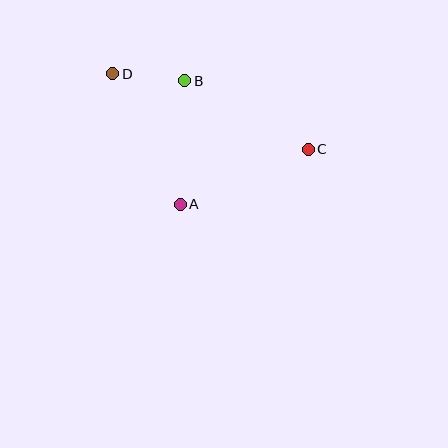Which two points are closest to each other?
Points B and D are closest to each other.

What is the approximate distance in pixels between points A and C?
The distance between A and C is approximately 139 pixels.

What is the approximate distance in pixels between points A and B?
The distance between A and B is approximately 124 pixels.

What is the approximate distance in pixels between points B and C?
The distance between B and C is approximately 142 pixels.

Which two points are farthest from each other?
Points C and D are farthest from each other.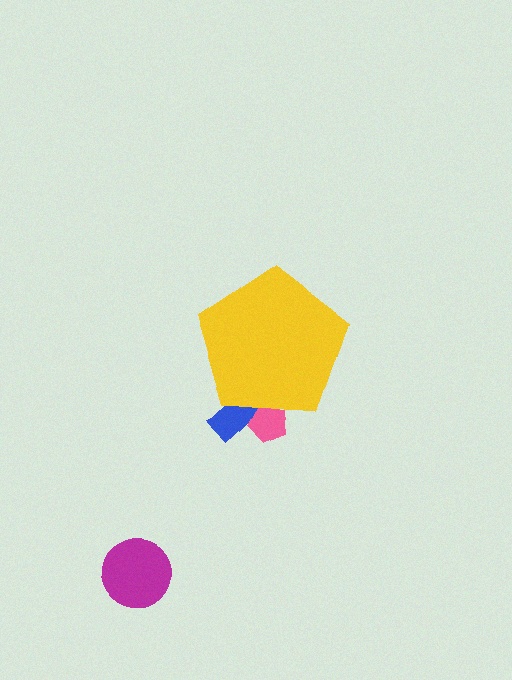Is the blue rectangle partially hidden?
Yes, the blue rectangle is partially hidden behind the yellow pentagon.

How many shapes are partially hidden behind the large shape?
2 shapes are partially hidden.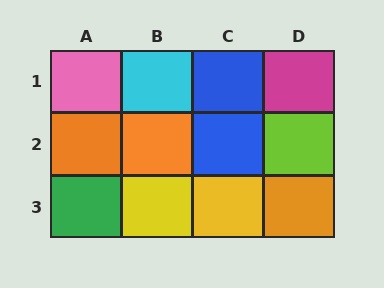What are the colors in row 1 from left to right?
Pink, cyan, blue, magenta.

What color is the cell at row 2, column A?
Orange.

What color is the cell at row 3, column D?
Orange.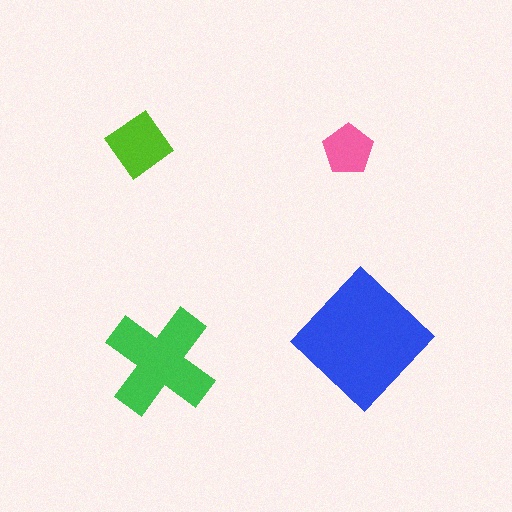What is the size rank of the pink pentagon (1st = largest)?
4th.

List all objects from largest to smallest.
The blue diamond, the green cross, the lime diamond, the pink pentagon.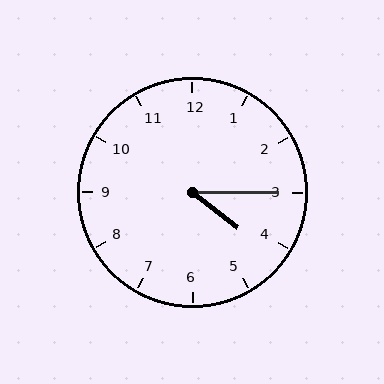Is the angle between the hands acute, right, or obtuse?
It is acute.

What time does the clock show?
4:15.